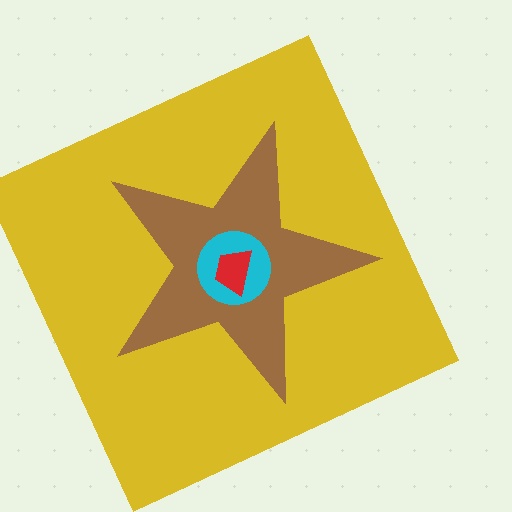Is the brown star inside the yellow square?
Yes.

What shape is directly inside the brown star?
The cyan circle.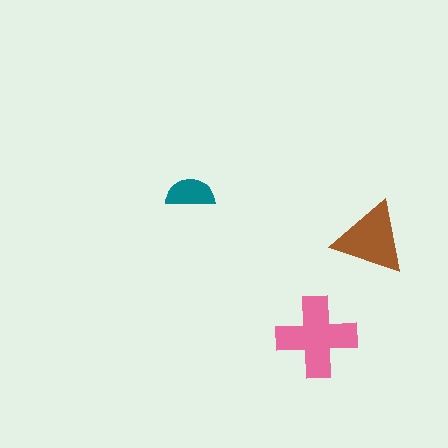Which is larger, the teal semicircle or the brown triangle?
The brown triangle.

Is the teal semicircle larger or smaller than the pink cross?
Smaller.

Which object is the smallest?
The teal semicircle.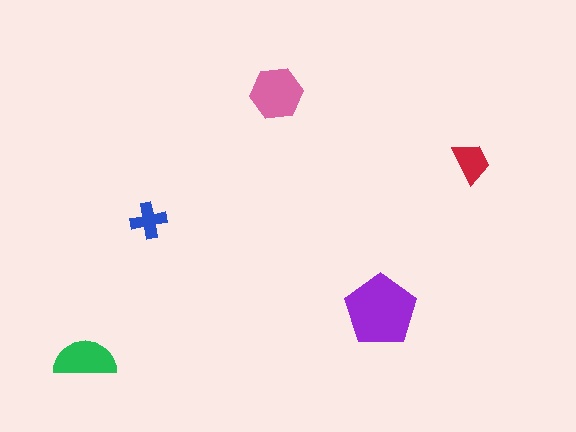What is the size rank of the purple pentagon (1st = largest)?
1st.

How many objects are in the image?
There are 5 objects in the image.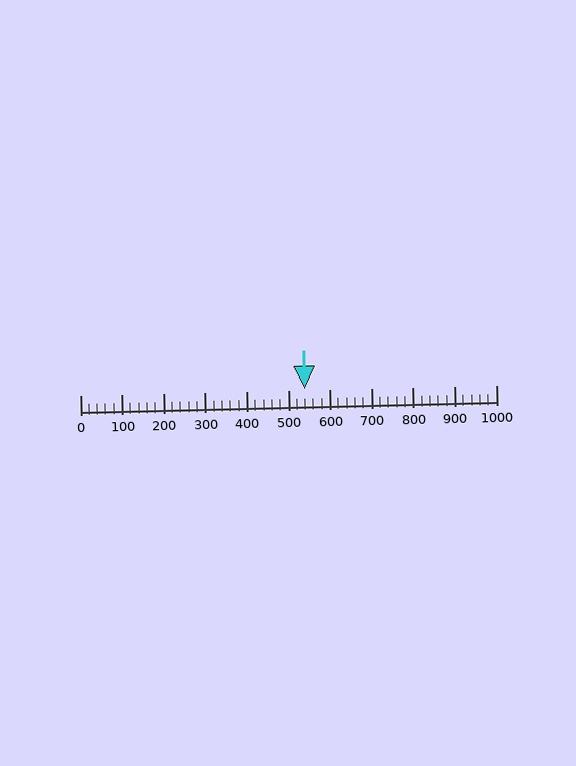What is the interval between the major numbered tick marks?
The major tick marks are spaced 100 units apart.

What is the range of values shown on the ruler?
The ruler shows values from 0 to 1000.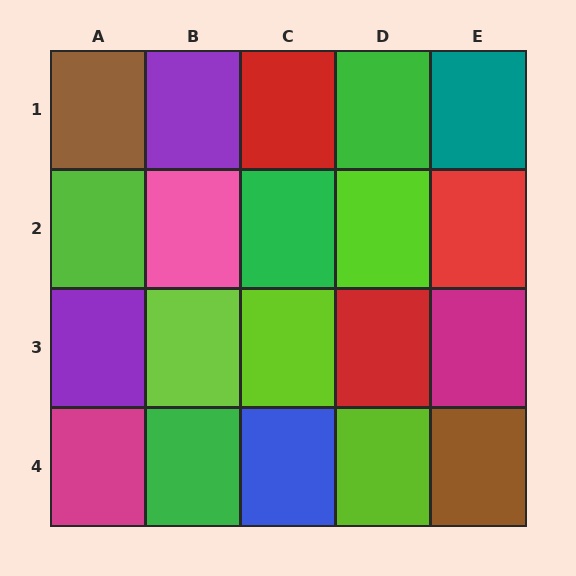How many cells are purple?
2 cells are purple.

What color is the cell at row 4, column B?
Green.